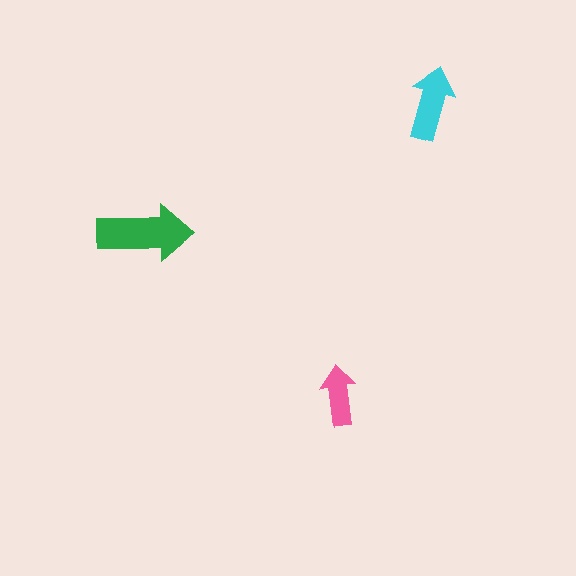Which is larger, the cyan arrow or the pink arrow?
The cyan one.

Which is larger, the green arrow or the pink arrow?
The green one.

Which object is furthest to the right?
The cyan arrow is rightmost.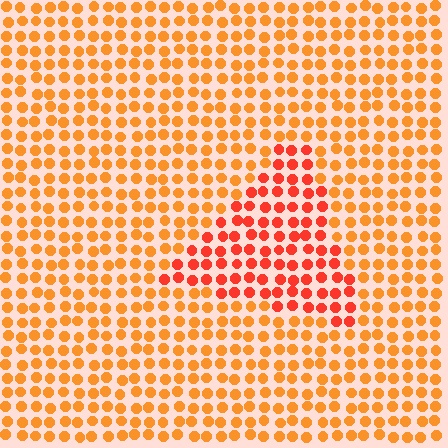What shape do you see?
I see a triangle.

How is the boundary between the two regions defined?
The boundary is defined purely by a slight shift in hue (about 26 degrees). Spacing, size, and orientation are identical on both sides.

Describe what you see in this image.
The image is filled with small orange elements in a uniform arrangement. A triangle-shaped region is visible where the elements are tinted to a slightly different hue, forming a subtle color boundary.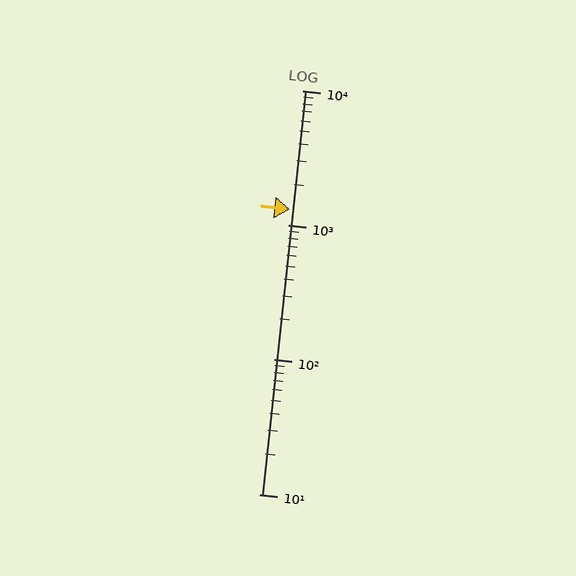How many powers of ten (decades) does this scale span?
The scale spans 3 decades, from 10 to 10000.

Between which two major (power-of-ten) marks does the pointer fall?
The pointer is between 1000 and 10000.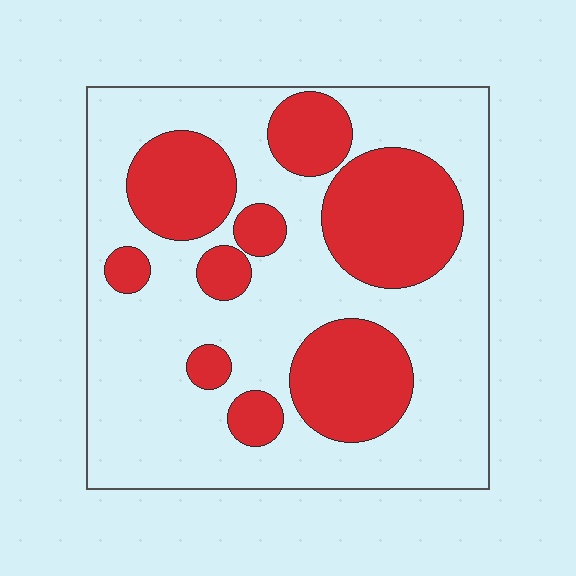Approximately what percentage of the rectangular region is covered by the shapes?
Approximately 35%.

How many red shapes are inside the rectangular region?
9.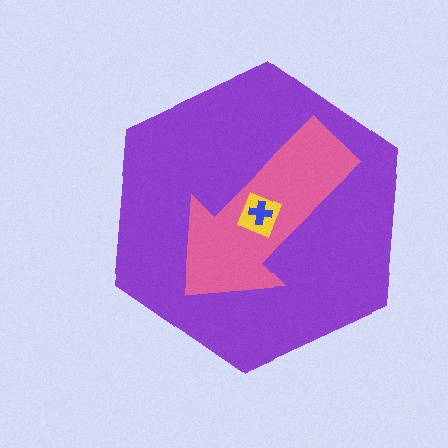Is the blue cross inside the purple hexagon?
Yes.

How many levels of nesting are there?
4.